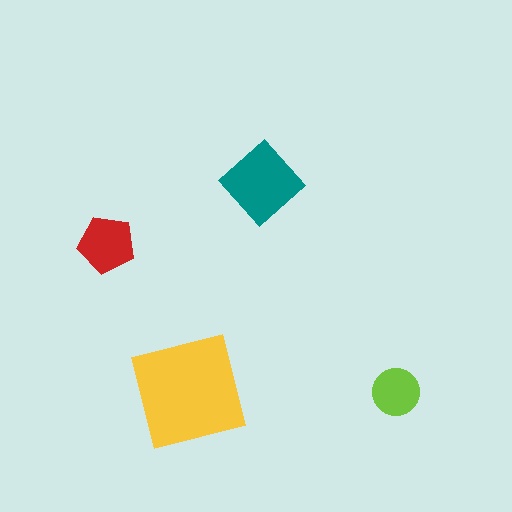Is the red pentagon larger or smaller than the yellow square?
Smaller.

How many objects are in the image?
There are 4 objects in the image.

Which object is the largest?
The yellow square.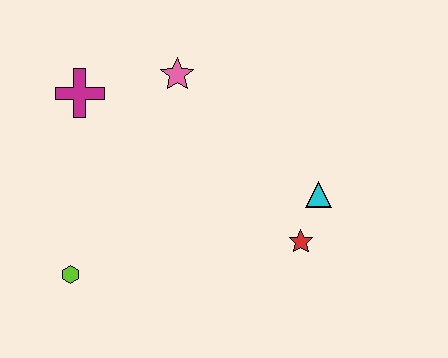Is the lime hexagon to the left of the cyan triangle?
Yes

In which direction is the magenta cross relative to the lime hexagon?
The magenta cross is above the lime hexagon.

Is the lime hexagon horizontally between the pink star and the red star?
No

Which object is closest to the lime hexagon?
The magenta cross is closest to the lime hexagon.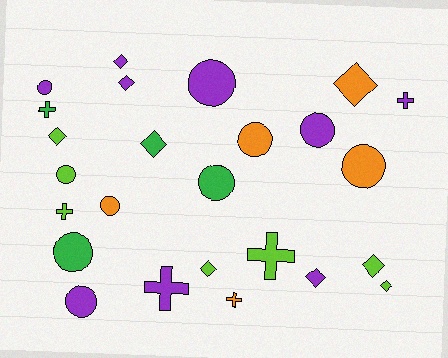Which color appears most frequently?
Purple, with 9 objects.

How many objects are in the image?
There are 25 objects.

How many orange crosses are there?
There is 1 orange cross.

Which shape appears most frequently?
Circle, with 10 objects.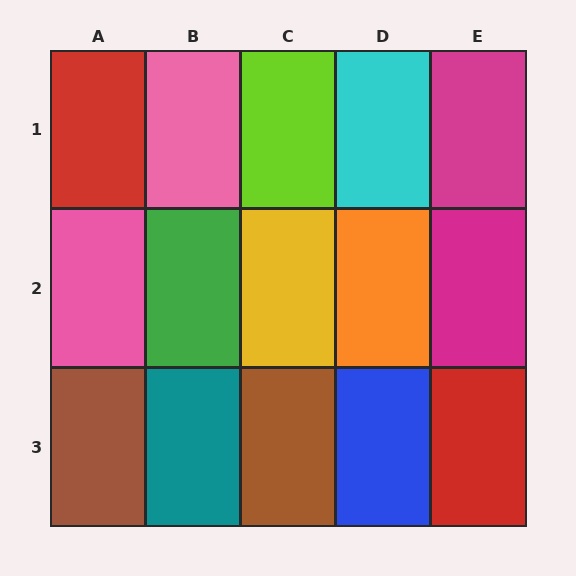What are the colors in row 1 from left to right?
Red, pink, lime, cyan, magenta.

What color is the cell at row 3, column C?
Brown.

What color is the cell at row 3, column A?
Brown.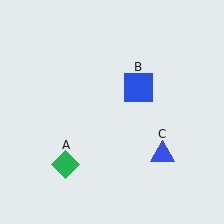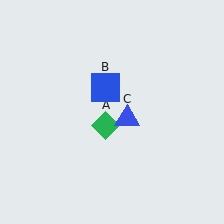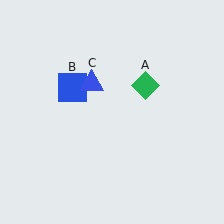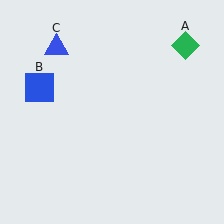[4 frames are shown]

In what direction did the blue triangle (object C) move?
The blue triangle (object C) moved up and to the left.